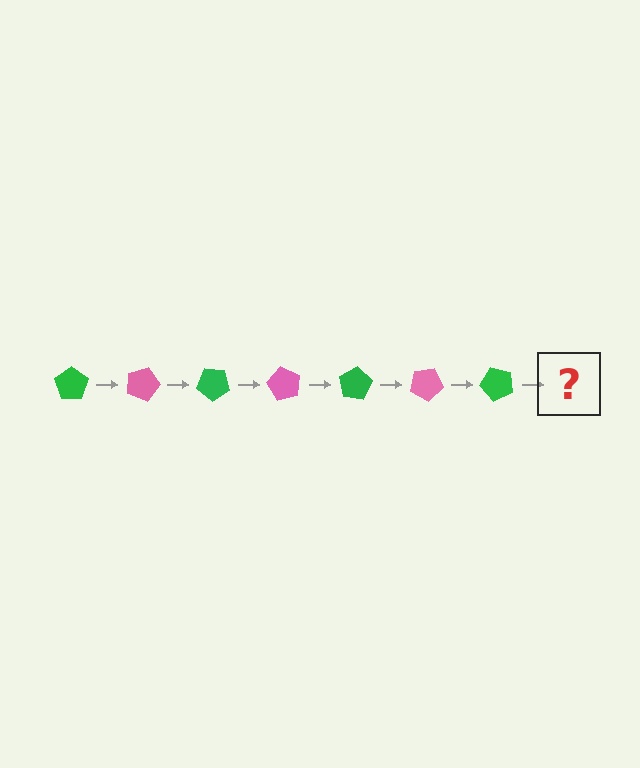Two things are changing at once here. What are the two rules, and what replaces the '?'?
The two rules are that it rotates 20 degrees each step and the color cycles through green and pink. The '?' should be a pink pentagon, rotated 140 degrees from the start.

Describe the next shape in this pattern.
It should be a pink pentagon, rotated 140 degrees from the start.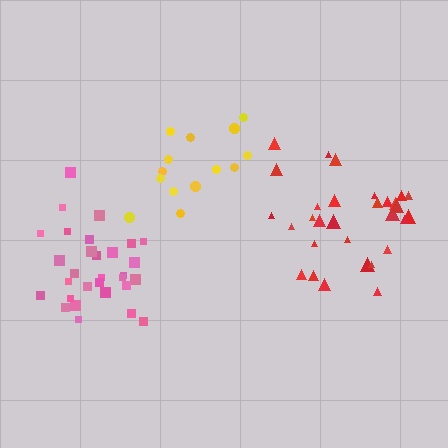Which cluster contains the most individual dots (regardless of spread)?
Red (30).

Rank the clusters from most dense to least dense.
pink, red, yellow.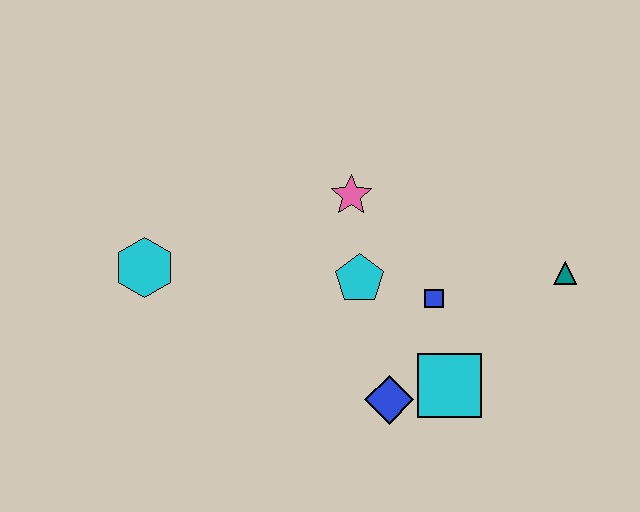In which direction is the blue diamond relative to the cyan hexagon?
The blue diamond is to the right of the cyan hexagon.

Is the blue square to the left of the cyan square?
Yes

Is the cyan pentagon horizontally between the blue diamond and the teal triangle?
No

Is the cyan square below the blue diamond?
No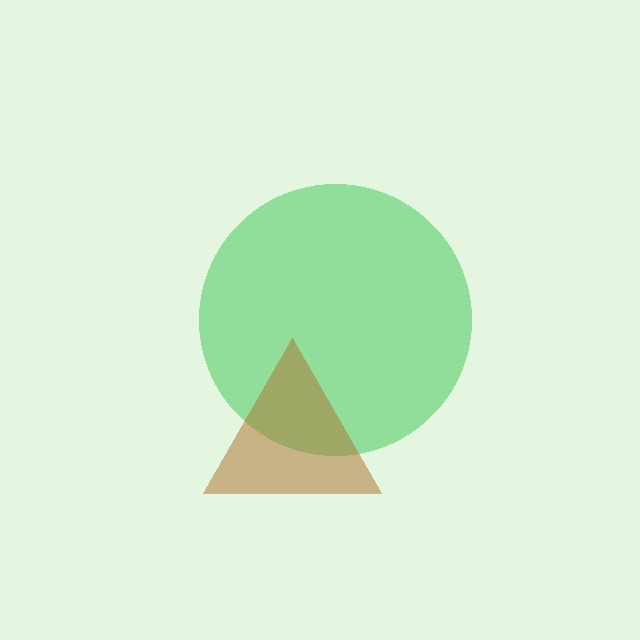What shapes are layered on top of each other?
The layered shapes are: a green circle, a brown triangle.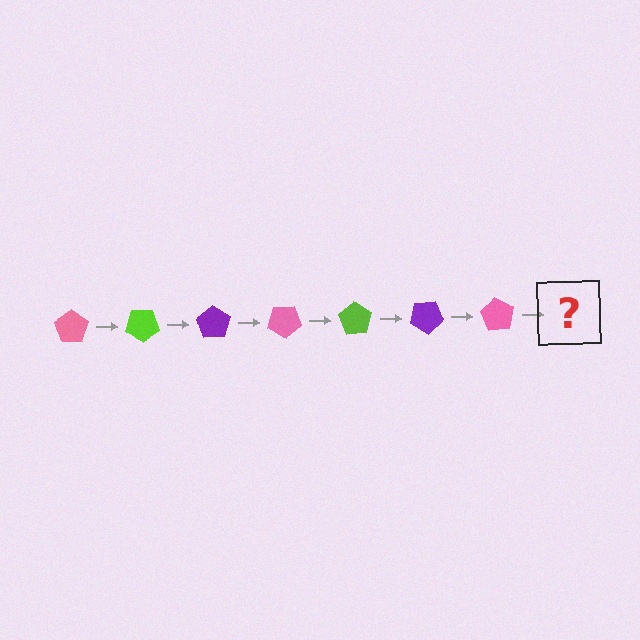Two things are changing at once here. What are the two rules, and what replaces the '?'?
The two rules are that it rotates 35 degrees each step and the color cycles through pink, lime, and purple. The '?' should be a lime pentagon, rotated 245 degrees from the start.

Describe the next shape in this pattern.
It should be a lime pentagon, rotated 245 degrees from the start.